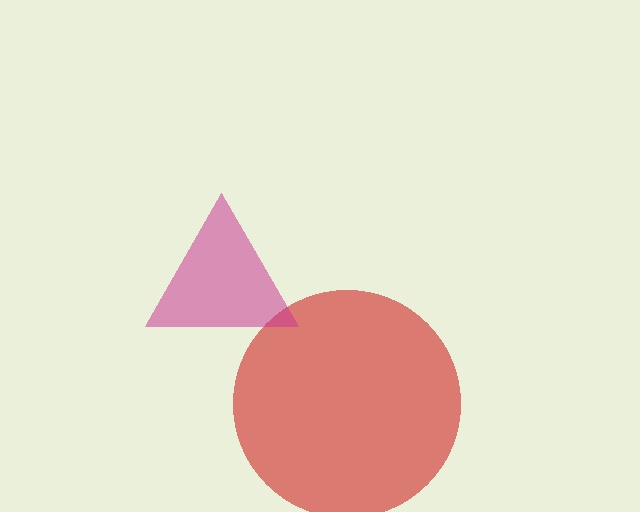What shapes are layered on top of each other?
The layered shapes are: a red circle, a magenta triangle.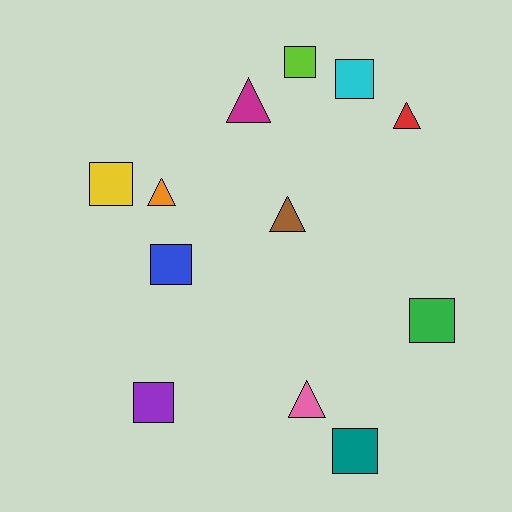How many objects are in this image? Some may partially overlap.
There are 12 objects.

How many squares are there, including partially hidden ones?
There are 7 squares.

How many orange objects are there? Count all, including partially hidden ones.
There is 1 orange object.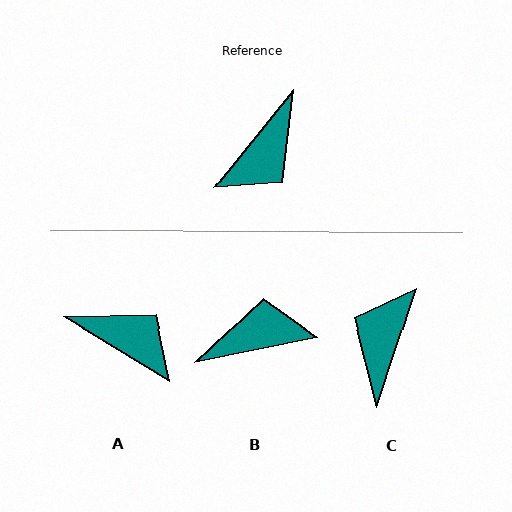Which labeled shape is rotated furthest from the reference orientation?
C, about 160 degrees away.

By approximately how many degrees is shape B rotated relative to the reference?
Approximately 140 degrees counter-clockwise.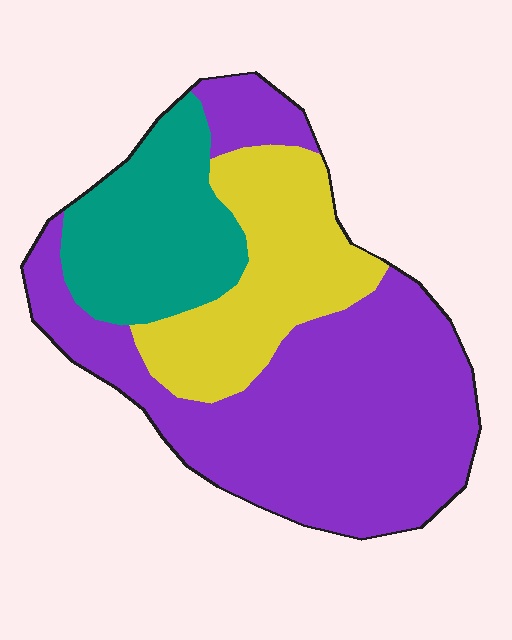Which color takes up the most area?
Purple, at roughly 55%.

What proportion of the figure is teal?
Teal takes up about one fifth (1/5) of the figure.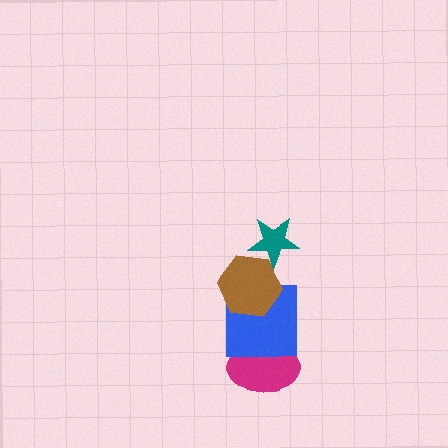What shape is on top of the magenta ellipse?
The blue square is on top of the magenta ellipse.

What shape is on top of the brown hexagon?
The teal star is on top of the brown hexagon.